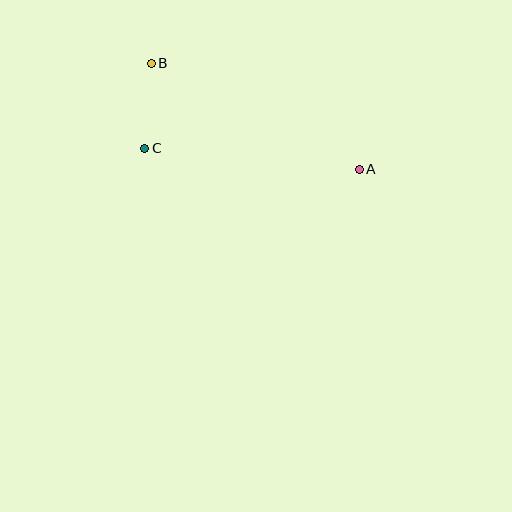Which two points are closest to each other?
Points B and C are closest to each other.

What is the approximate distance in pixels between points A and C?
The distance between A and C is approximately 216 pixels.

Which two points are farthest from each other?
Points A and B are farthest from each other.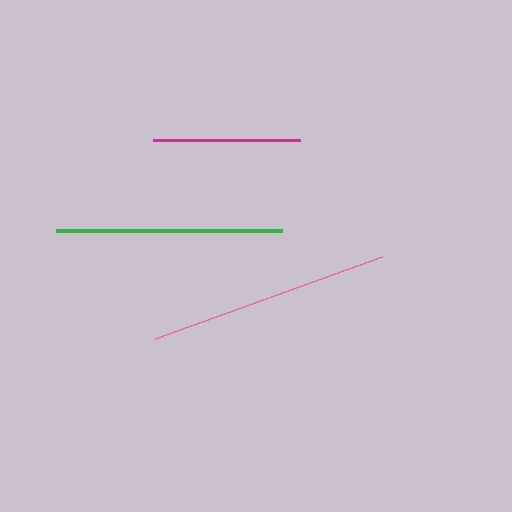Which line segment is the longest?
The pink line is the longest at approximately 241 pixels.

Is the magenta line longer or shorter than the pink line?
The pink line is longer than the magenta line.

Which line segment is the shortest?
The magenta line is the shortest at approximately 147 pixels.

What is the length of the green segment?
The green segment is approximately 226 pixels long.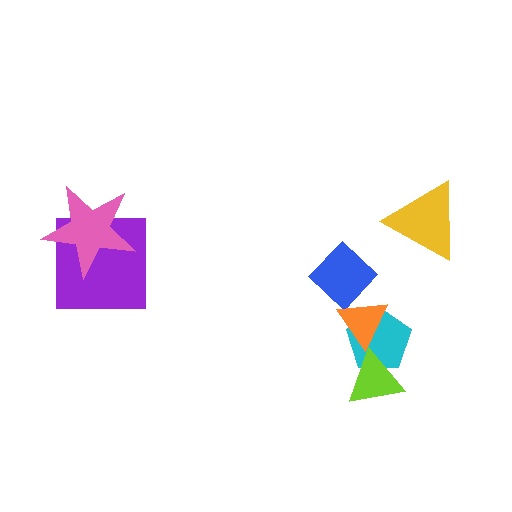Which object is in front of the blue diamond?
The orange triangle is in front of the blue diamond.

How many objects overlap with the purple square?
1 object overlaps with the purple square.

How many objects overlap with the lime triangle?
1 object overlaps with the lime triangle.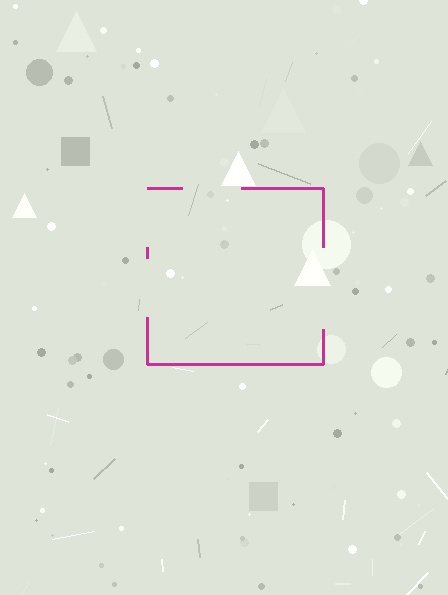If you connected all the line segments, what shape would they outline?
They would outline a square.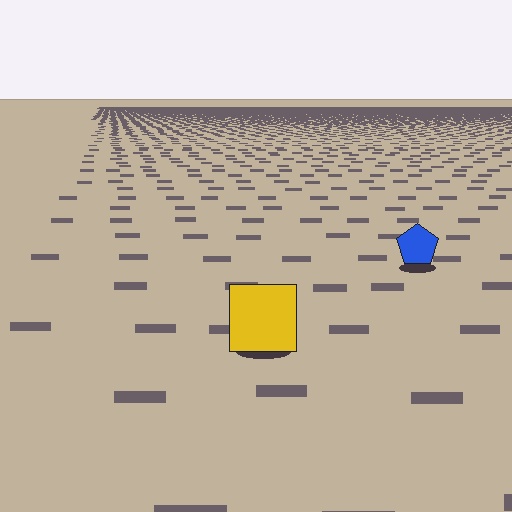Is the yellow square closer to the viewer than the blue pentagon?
Yes. The yellow square is closer — you can tell from the texture gradient: the ground texture is coarser near it.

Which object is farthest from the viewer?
The blue pentagon is farthest from the viewer. It appears smaller and the ground texture around it is denser.